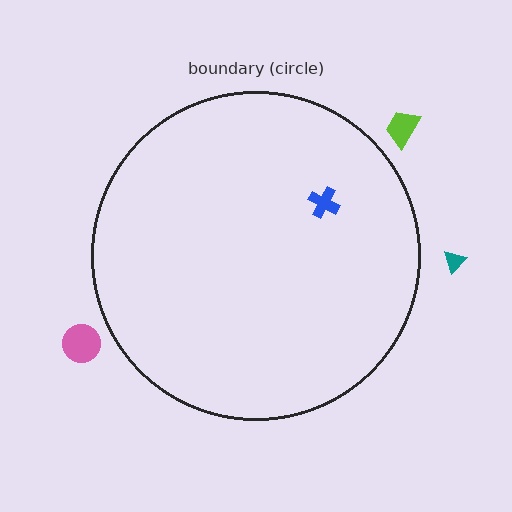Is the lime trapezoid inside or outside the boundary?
Outside.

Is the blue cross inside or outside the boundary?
Inside.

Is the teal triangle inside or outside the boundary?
Outside.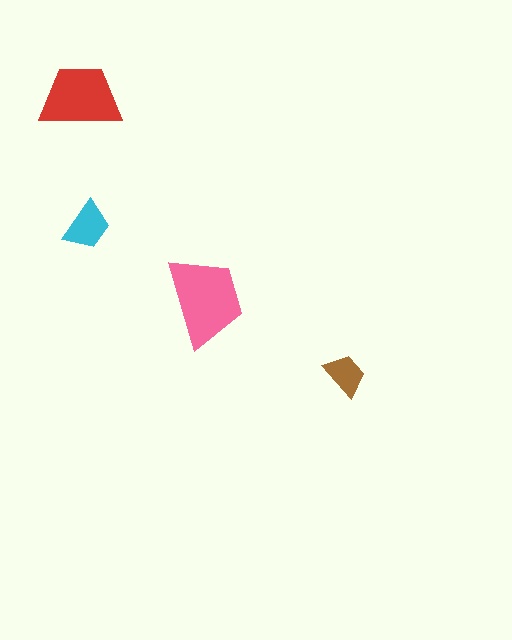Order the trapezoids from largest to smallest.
the pink one, the red one, the cyan one, the brown one.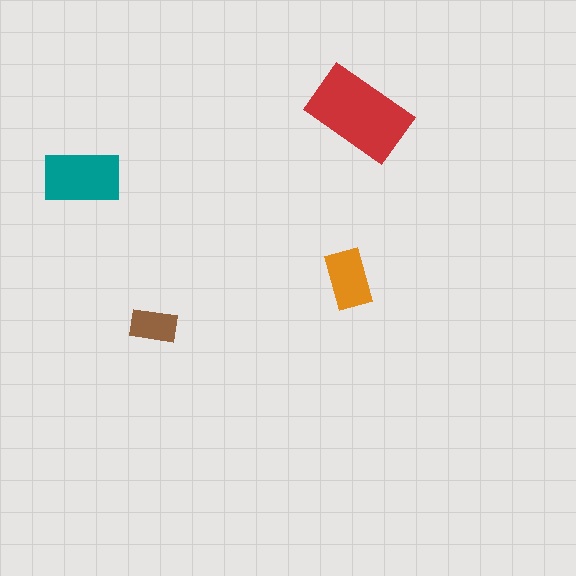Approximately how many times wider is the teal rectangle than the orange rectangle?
About 1.5 times wider.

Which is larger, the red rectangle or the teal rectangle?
The red one.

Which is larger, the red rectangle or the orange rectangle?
The red one.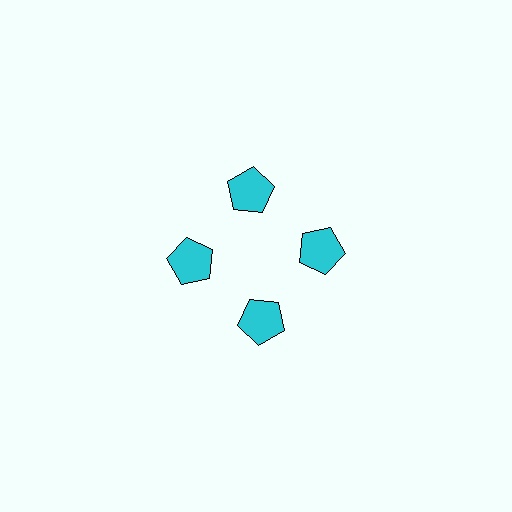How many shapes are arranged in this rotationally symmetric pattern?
There are 4 shapes, arranged in 4 groups of 1.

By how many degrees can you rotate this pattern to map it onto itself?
The pattern maps onto itself every 90 degrees of rotation.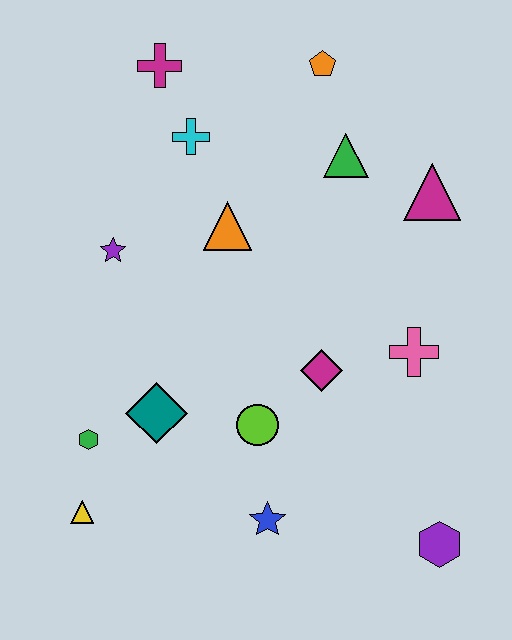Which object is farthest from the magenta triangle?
The yellow triangle is farthest from the magenta triangle.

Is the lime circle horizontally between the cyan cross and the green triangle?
Yes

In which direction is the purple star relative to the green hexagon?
The purple star is above the green hexagon.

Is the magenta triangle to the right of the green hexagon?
Yes